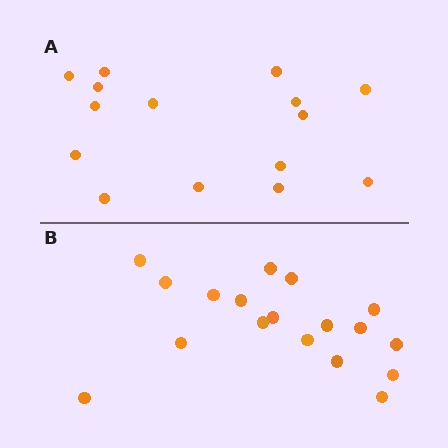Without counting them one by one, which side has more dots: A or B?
Region B (the bottom region) has more dots.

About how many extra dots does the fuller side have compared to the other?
Region B has just a few more — roughly 2 or 3 more dots than region A.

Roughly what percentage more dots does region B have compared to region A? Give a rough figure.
About 20% more.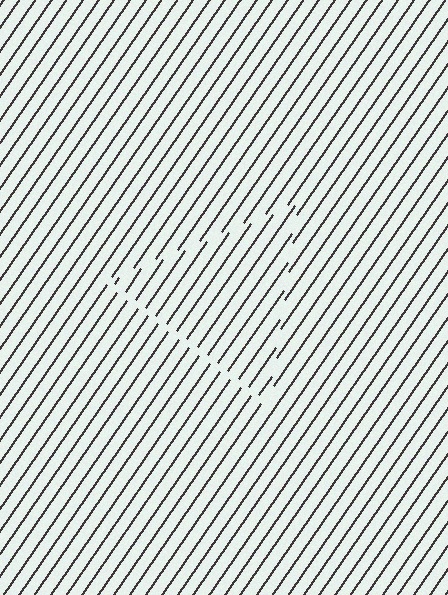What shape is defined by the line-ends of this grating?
An illusory triangle. The interior of the shape contains the same grating, shifted by half a period — the contour is defined by the phase discontinuity where line-ends from the inner and outer gratings abut.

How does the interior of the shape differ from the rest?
The interior of the shape contains the same grating, shifted by half a period — the contour is defined by the phase discontinuity where line-ends from the inner and outer gratings abut.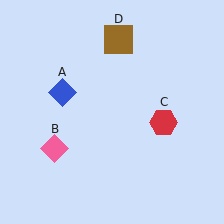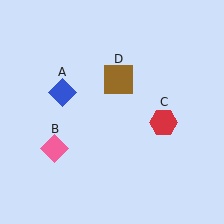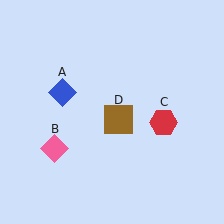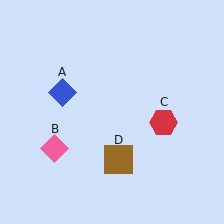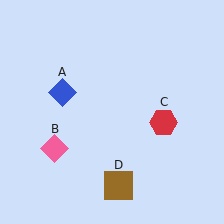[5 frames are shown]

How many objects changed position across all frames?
1 object changed position: brown square (object D).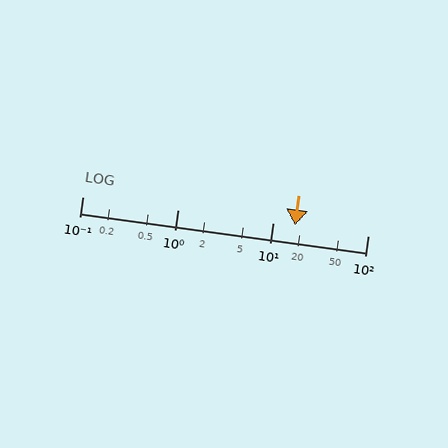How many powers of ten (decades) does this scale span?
The scale spans 3 decades, from 0.1 to 100.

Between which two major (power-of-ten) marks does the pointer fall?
The pointer is between 10 and 100.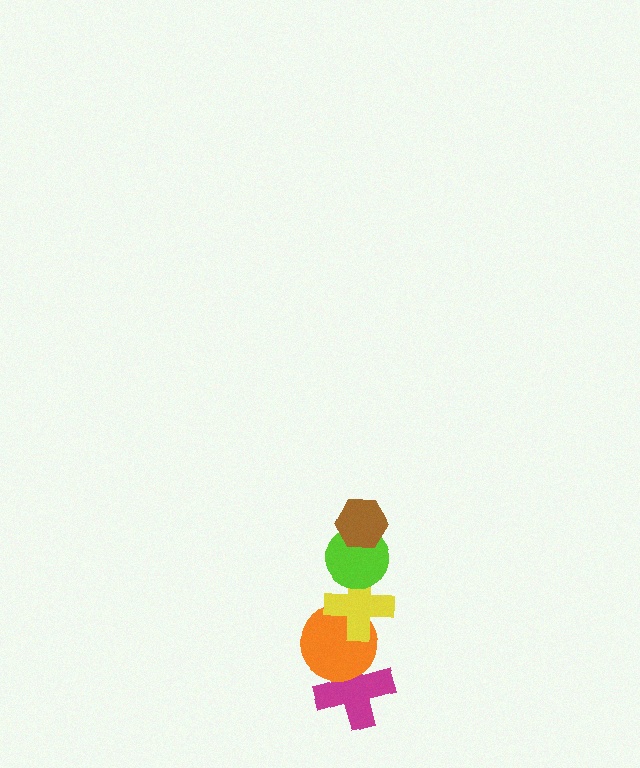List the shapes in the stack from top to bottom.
From top to bottom: the brown hexagon, the lime circle, the yellow cross, the orange circle, the magenta cross.